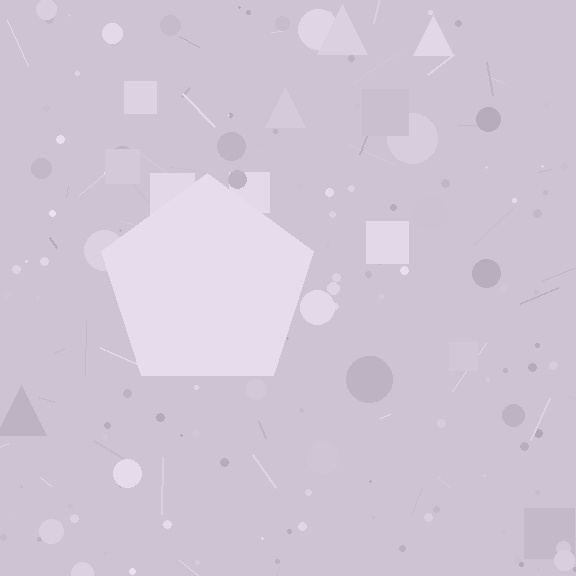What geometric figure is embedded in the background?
A pentagon is embedded in the background.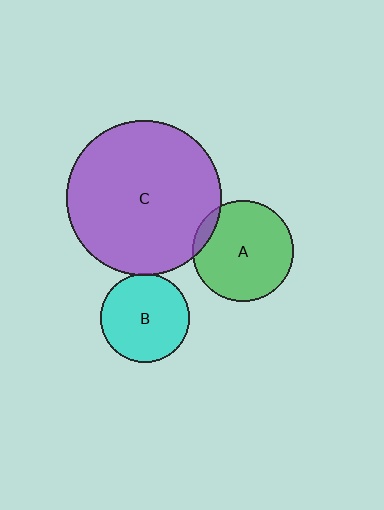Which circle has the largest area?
Circle C (purple).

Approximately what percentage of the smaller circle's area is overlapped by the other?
Approximately 5%.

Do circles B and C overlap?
Yes.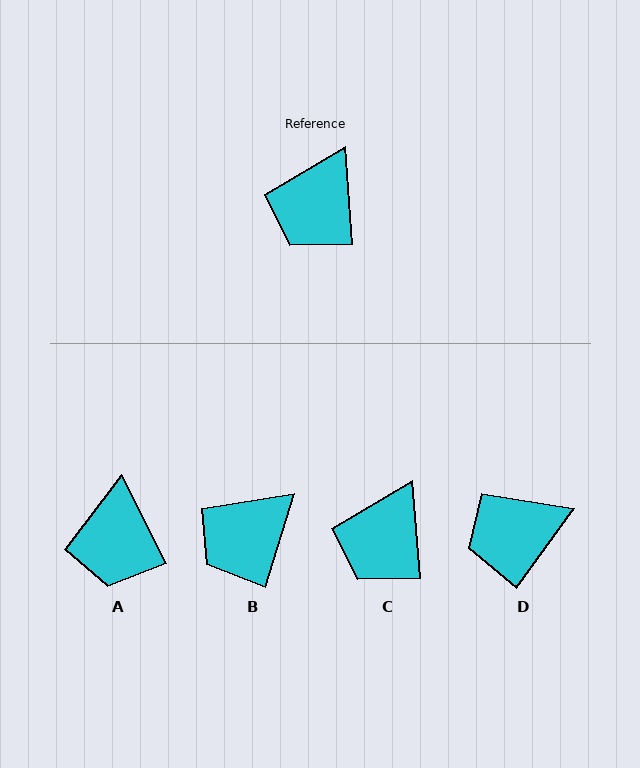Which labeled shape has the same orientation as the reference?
C.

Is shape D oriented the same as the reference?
No, it is off by about 40 degrees.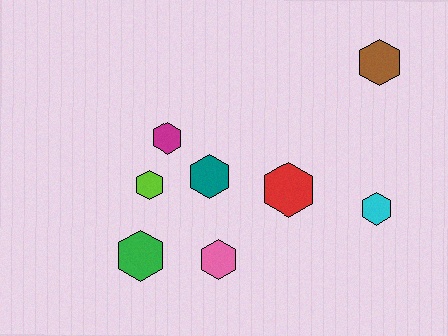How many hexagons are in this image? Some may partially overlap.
There are 8 hexagons.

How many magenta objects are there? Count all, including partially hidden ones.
There is 1 magenta object.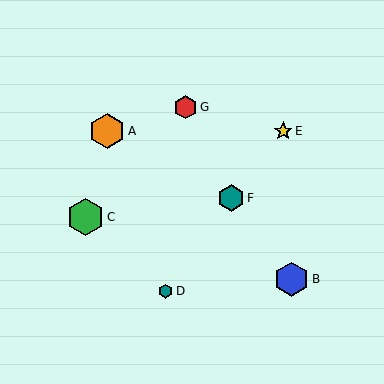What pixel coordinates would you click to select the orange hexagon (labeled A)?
Click at (107, 131) to select the orange hexagon A.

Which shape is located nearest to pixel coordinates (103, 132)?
The orange hexagon (labeled A) at (107, 131) is nearest to that location.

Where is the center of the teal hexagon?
The center of the teal hexagon is at (166, 291).